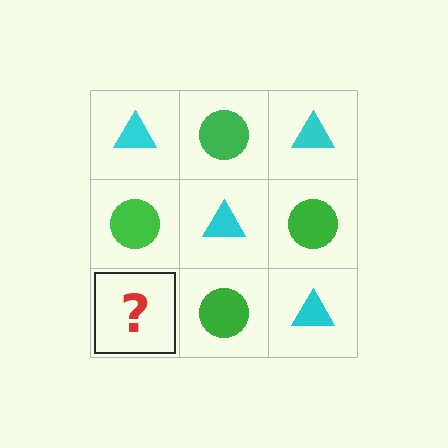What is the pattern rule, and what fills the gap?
The rule is that it alternates cyan triangle and green circle in a checkerboard pattern. The gap should be filled with a cyan triangle.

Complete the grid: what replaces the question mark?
The question mark should be replaced with a cyan triangle.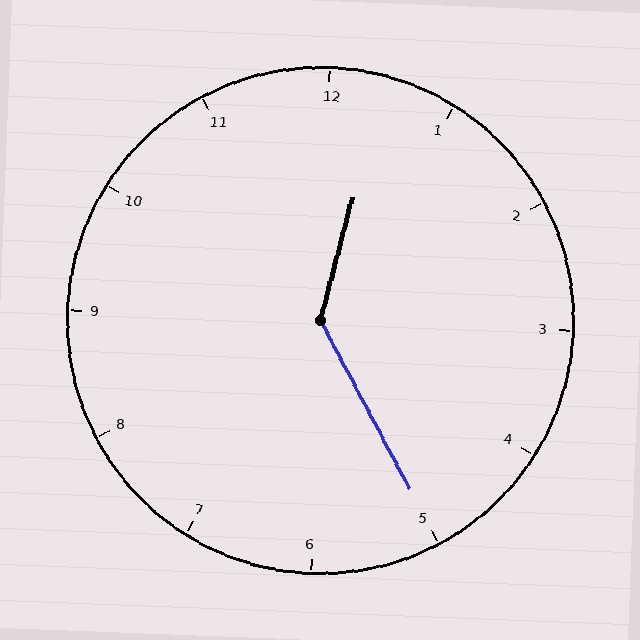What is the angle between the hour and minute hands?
Approximately 138 degrees.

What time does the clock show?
12:25.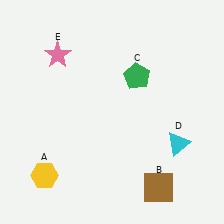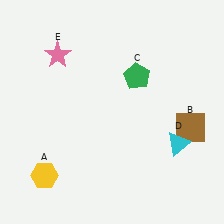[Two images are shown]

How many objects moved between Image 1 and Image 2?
1 object moved between the two images.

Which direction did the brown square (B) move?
The brown square (B) moved up.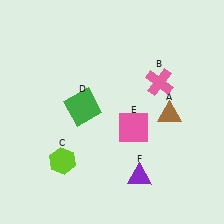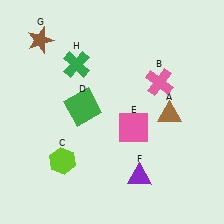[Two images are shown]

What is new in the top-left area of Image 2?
A green cross (H) was added in the top-left area of Image 2.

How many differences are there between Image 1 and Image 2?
There are 2 differences between the two images.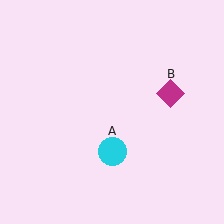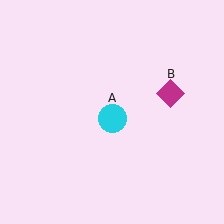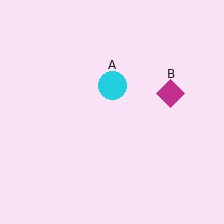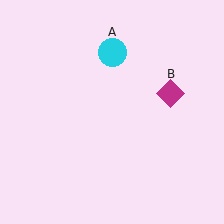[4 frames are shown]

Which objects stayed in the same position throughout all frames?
Magenta diamond (object B) remained stationary.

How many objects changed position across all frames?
1 object changed position: cyan circle (object A).